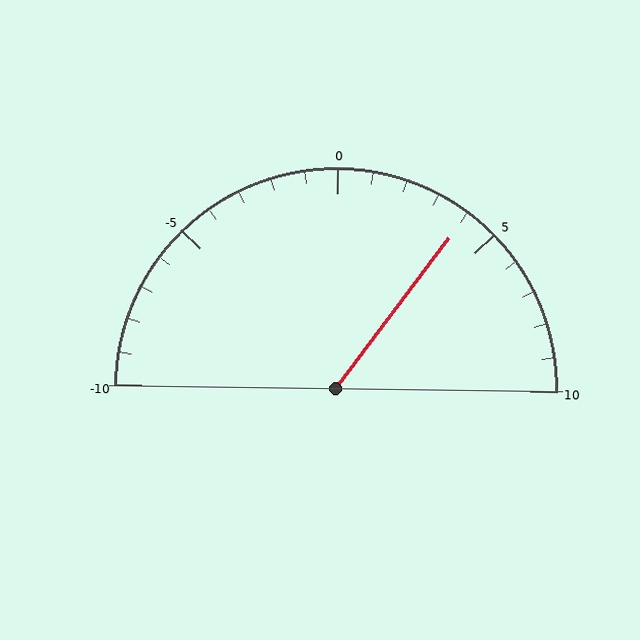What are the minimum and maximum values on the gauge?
The gauge ranges from -10 to 10.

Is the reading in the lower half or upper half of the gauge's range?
The reading is in the upper half of the range (-10 to 10).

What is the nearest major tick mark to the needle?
The nearest major tick mark is 5.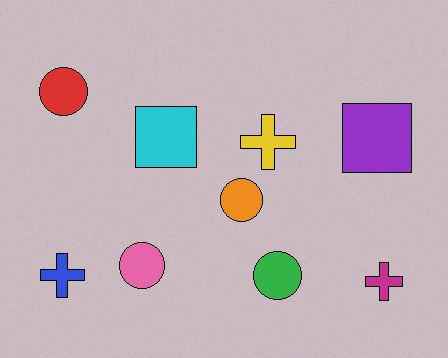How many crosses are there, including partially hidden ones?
There are 3 crosses.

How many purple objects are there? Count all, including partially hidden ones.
There is 1 purple object.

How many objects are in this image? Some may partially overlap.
There are 9 objects.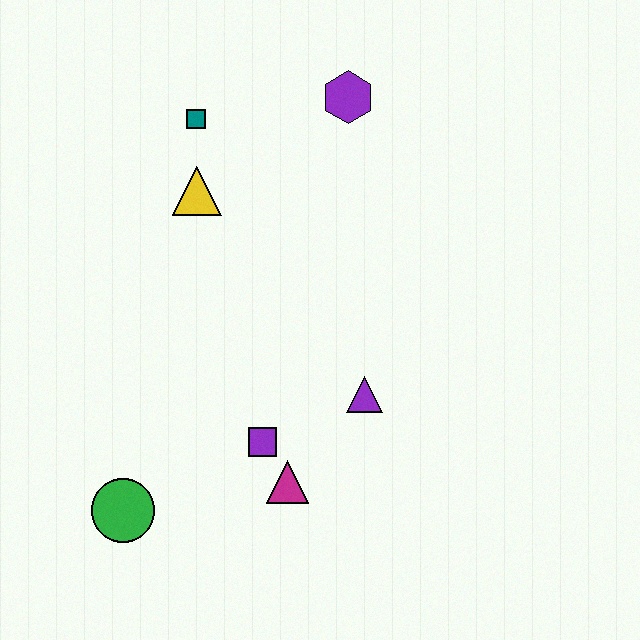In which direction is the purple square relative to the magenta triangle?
The purple square is above the magenta triangle.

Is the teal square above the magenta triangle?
Yes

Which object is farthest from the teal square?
The green circle is farthest from the teal square.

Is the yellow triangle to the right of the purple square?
No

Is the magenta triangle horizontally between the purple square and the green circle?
No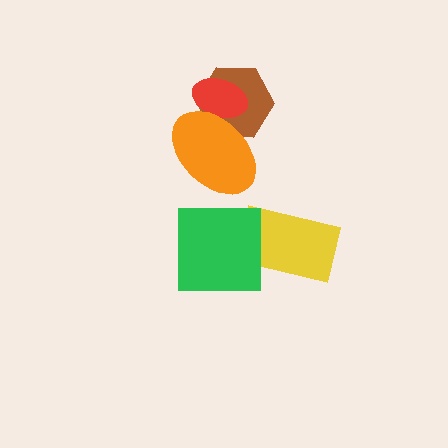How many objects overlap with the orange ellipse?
2 objects overlap with the orange ellipse.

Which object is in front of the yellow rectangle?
The green square is in front of the yellow rectangle.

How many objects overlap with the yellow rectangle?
1 object overlaps with the yellow rectangle.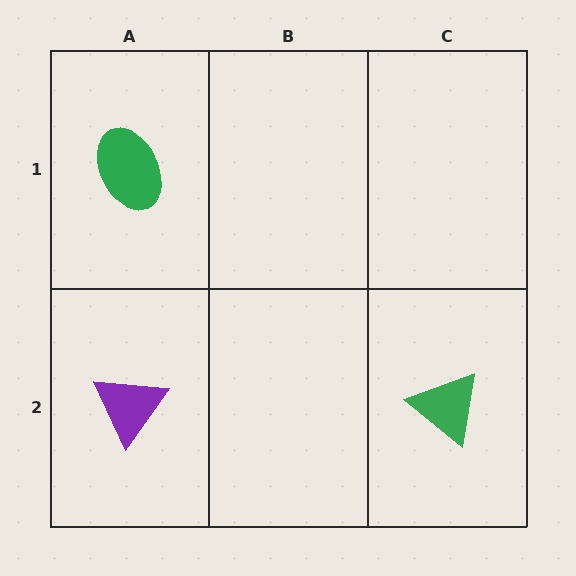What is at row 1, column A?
A green ellipse.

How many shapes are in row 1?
1 shape.